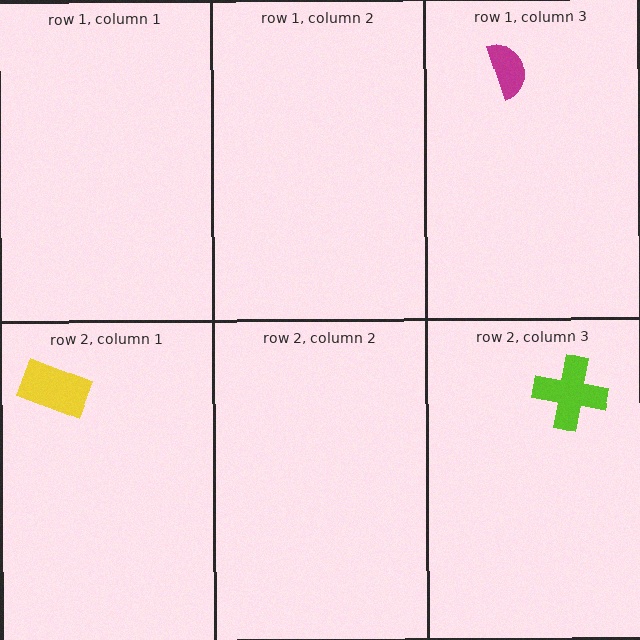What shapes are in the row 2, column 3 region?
The lime cross.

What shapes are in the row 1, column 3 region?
The magenta semicircle.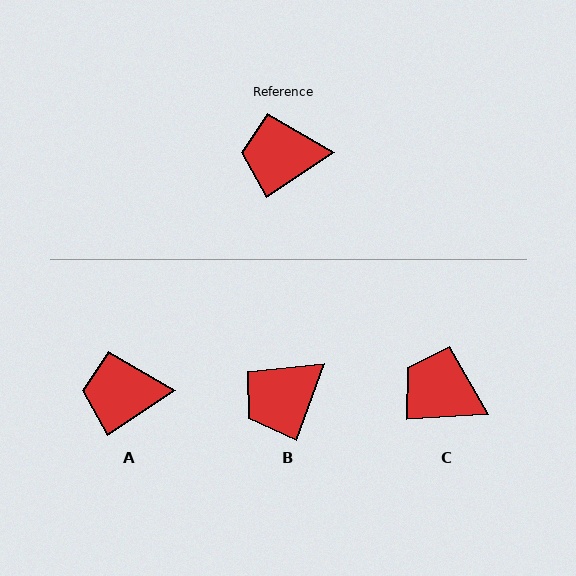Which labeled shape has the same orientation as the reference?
A.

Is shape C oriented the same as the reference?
No, it is off by about 30 degrees.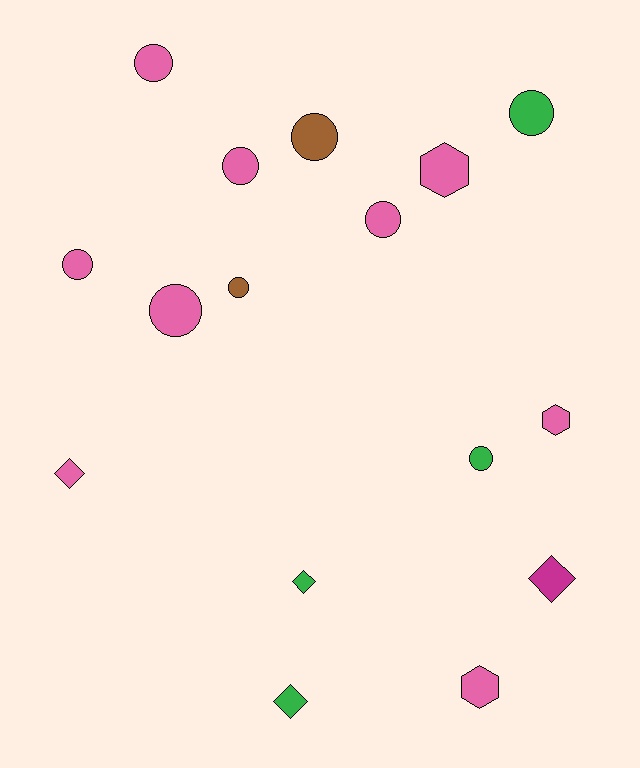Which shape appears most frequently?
Circle, with 9 objects.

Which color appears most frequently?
Pink, with 9 objects.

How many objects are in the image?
There are 16 objects.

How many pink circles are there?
There are 5 pink circles.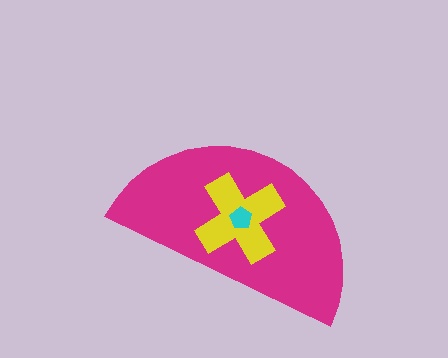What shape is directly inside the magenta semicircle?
The yellow cross.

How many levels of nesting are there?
3.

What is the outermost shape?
The magenta semicircle.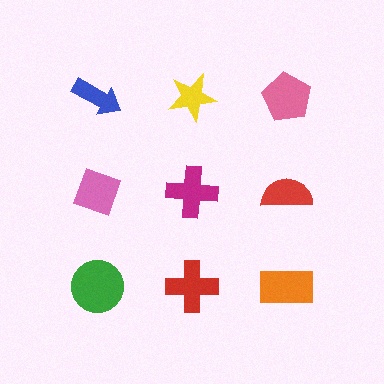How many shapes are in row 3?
3 shapes.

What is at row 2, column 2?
A magenta cross.